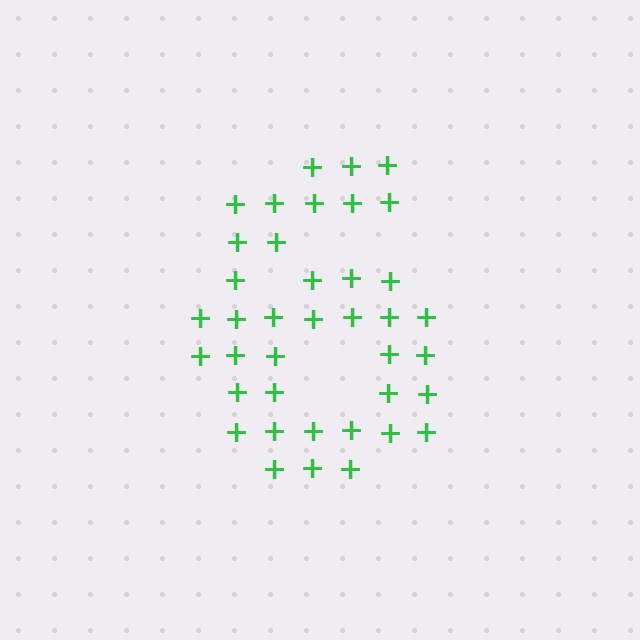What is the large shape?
The large shape is the digit 6.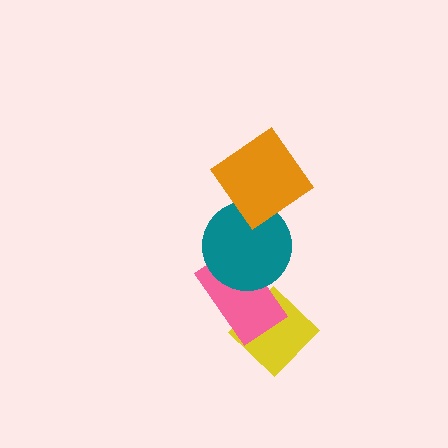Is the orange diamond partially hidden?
No, no other shape covers it.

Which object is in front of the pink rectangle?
The teal circle is in front of the pink rectangle.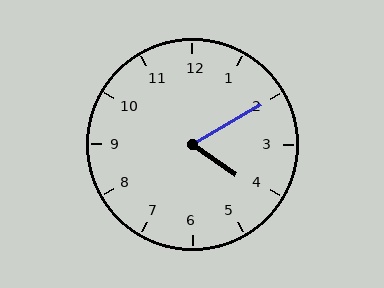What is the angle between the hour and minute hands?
Approximately 65 degrees.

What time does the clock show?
4:10.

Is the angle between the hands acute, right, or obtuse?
It is acute.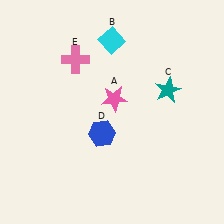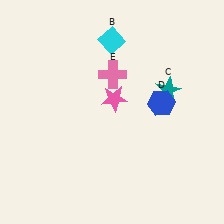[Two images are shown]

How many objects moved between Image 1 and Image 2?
2 objects moved between the two images.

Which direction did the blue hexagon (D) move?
The blue hexagon (D) moved right.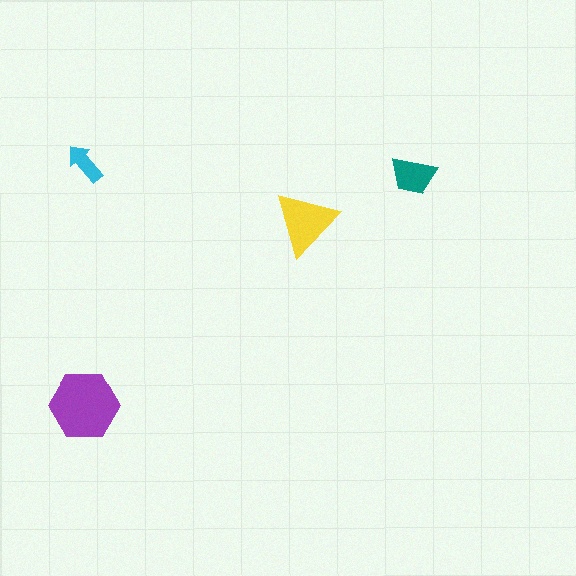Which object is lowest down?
The purple hexagon is bottommost.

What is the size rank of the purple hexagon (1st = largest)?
1st.